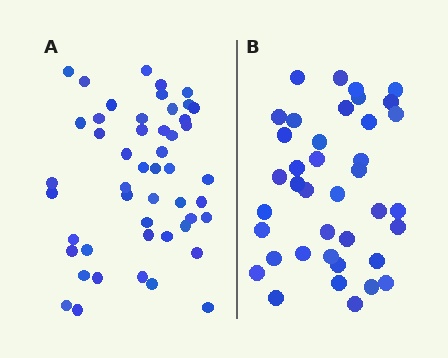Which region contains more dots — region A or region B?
Region A (the left region) has more dots.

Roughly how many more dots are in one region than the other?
Region A has roughly 10 or so more dots than region B.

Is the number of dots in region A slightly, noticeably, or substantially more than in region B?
Region A has noticeably more, but not dramatically so. The ratio is roughly 1.3 to 1.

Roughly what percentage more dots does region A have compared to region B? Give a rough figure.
About 25% more.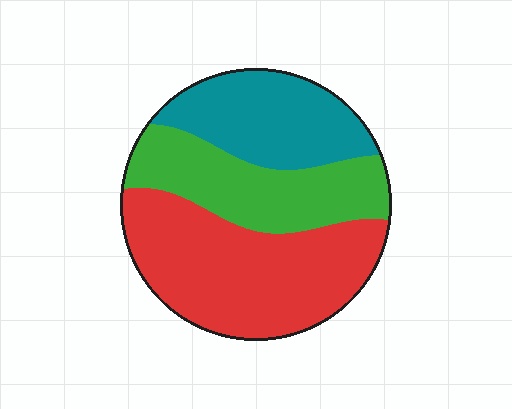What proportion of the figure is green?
Green covers 29% of the figure.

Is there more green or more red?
Red.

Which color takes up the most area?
Red, at roughly 45%.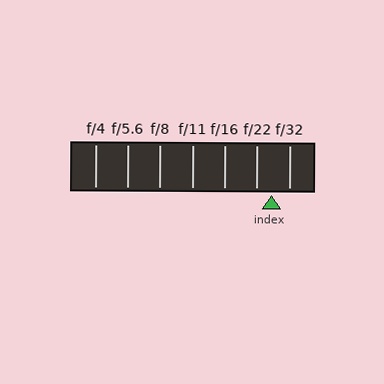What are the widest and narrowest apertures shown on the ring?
The widest aperture shown is f/4 and the narrowest is f/32.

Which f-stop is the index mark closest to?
The index mark is closest to f/22.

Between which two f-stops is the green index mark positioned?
The index mark is between f/22 and f/32.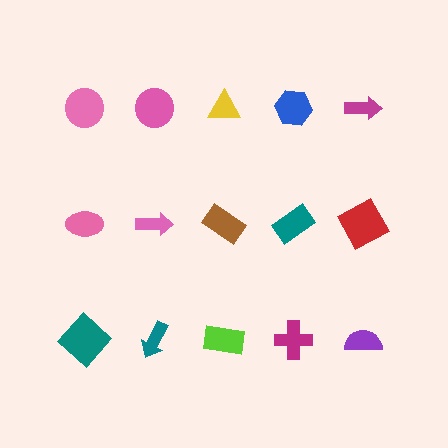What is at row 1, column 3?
A yellow triangle.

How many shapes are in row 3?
5 shapes.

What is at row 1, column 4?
A blue hexagon.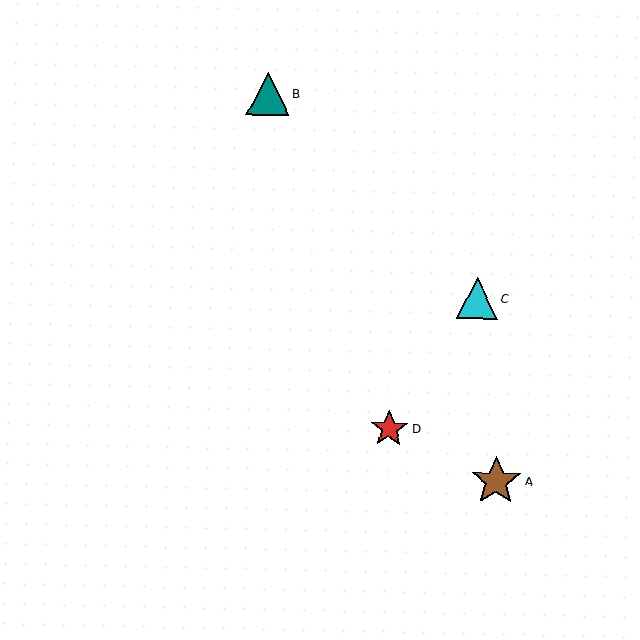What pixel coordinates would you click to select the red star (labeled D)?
Click at (389, 429) to select the red star D.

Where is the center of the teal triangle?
The center of the teal triangle is at (268, 94).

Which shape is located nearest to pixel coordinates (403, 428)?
The red star (labeled D) at (389, 429) is nearest to that location.